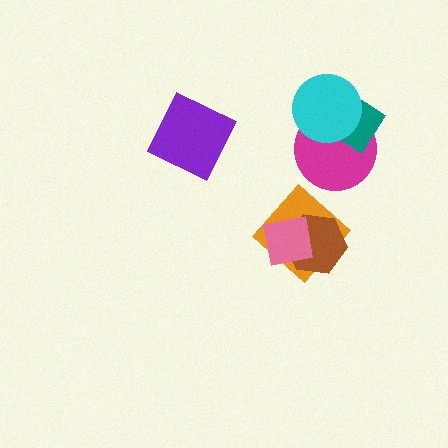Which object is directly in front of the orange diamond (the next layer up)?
The brown hexagon is directly in front of the orange diamond.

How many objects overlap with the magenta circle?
2 objects overlap with the magenta circle.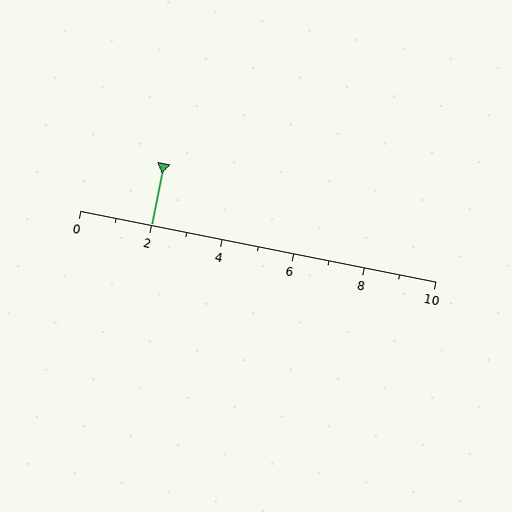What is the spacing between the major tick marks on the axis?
The major ticks are spaced 2 apart.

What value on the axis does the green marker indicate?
The marker indicates approximately 2.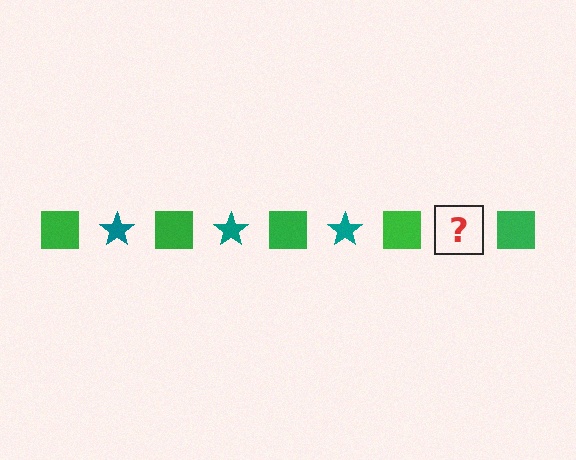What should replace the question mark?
The question mark should be replaced with a teal star.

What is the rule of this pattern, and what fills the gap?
The rule is that the pattern alternates between green square and teal star. The gap should be filled with a teal star.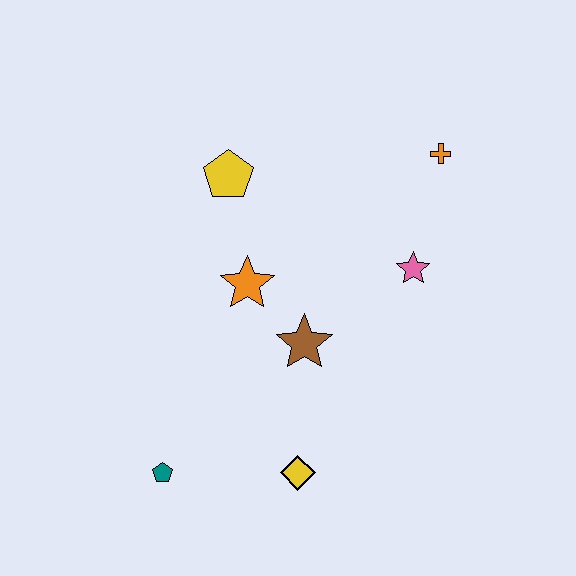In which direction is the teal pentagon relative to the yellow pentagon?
The teal pentagon is below the yellow pentagon.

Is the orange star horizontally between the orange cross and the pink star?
No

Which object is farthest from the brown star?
The orange cross is farthest from the brown star.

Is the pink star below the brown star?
No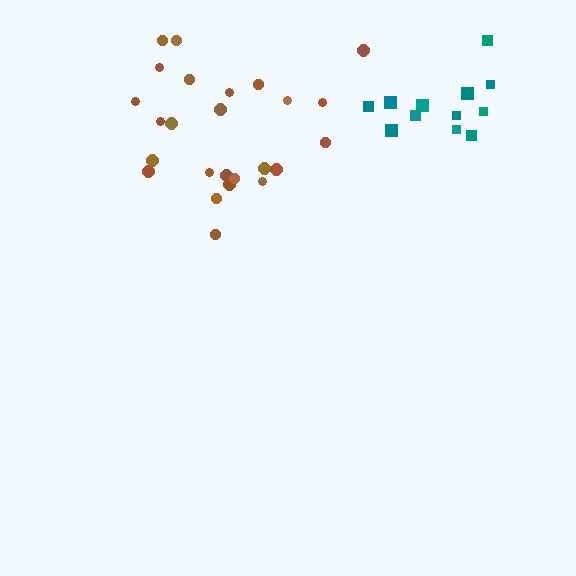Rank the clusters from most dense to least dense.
teal, brown.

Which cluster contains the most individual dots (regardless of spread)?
Brown (25).